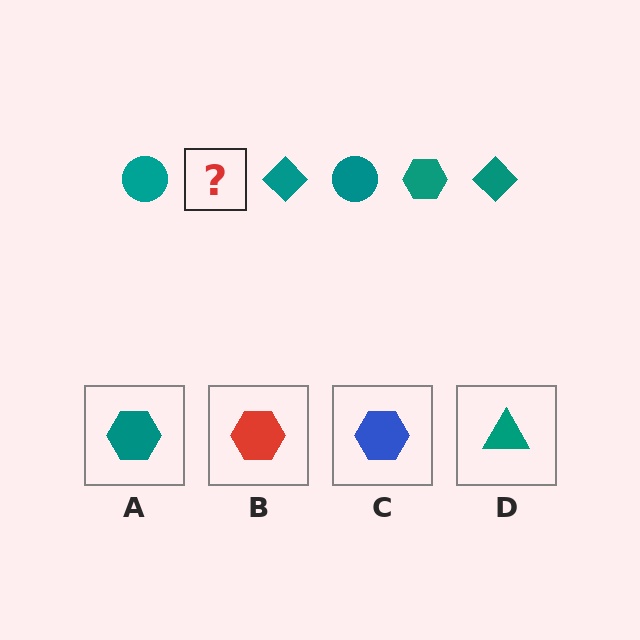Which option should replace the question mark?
Option A.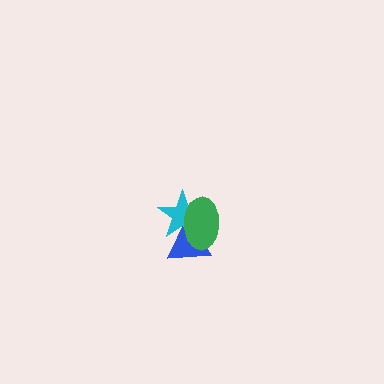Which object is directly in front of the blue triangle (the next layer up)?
The cyan star is directly in front of the blue triangle.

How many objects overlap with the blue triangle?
2 objects overlap with the blue triangle.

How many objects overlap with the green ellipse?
2 objects overlap with the green ellipse.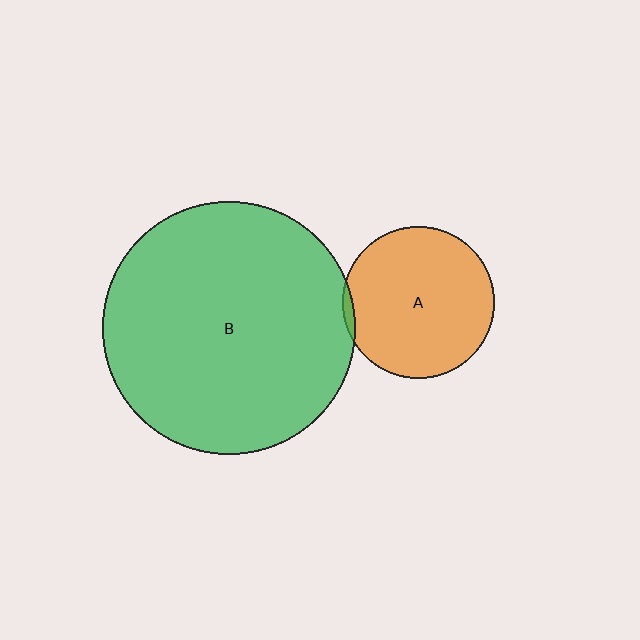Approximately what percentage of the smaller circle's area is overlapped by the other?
Approximately 5%.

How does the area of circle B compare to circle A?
Approximately 2.8 times.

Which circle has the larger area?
Circle B (green).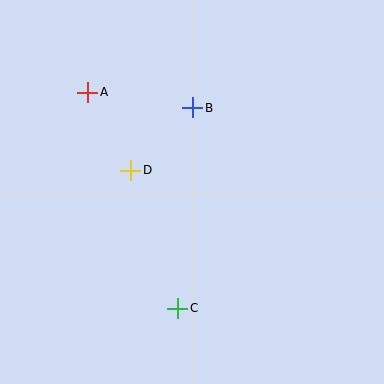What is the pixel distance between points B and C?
The distance between B and C is 201 pixels.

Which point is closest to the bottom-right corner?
Point C is closest to the bottom-right corner.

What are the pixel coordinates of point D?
Point D is at (131, 170).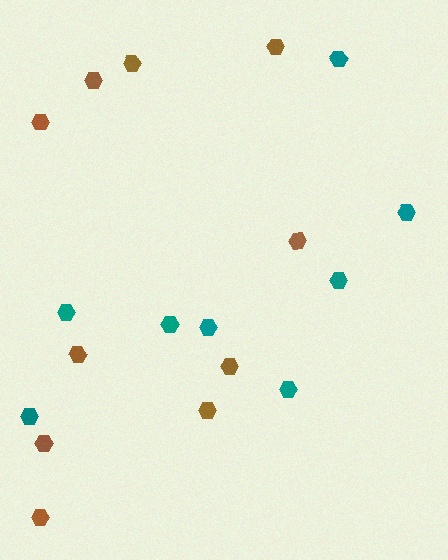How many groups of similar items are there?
There are 2 groups: one group of brown hexagons (10) and one group of teal hexagons (8).